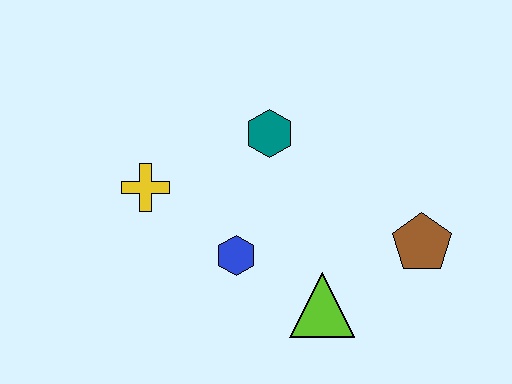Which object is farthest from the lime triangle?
The yellow cross is farthest from the lime triangle.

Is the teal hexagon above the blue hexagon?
Yes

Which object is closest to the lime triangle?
The blue hexagon is closest to the lime triangle.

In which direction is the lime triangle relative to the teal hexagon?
The lime triangle is below the teal hexagon.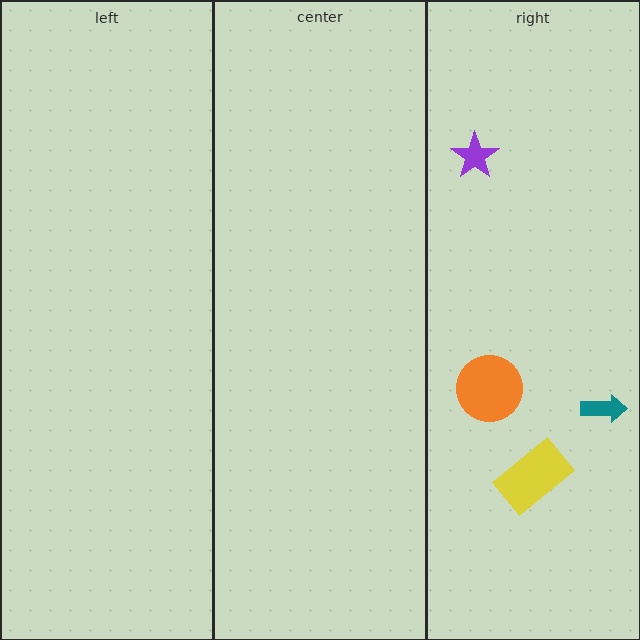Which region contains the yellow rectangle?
The right region.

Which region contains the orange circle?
The right region.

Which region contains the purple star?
The right region.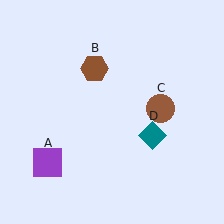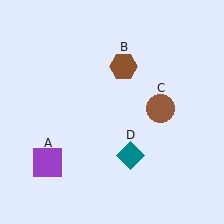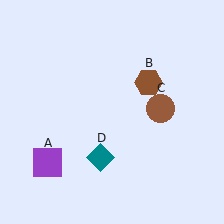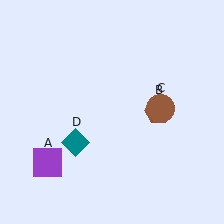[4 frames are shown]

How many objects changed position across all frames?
2 objects changed position: brown hexagon (object B), teal diamond (object D).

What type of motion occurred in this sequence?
The brown hexagon (object B), teal diamond (object D) rotated clockwise around the center of the scene.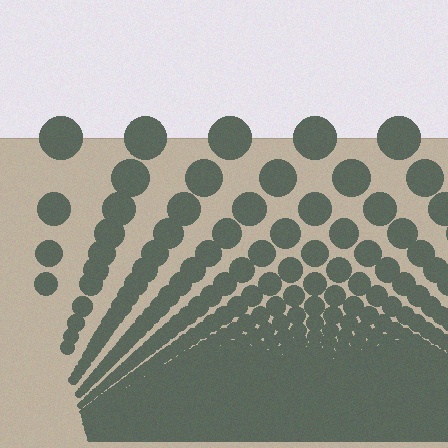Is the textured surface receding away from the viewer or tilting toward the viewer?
The surface appears to tilt toward the viewer. Texture elements get larger and sparser toward the top.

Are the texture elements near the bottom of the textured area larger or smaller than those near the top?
Smaller. The gradient is inverted — elements near the bottom are smaller and denser.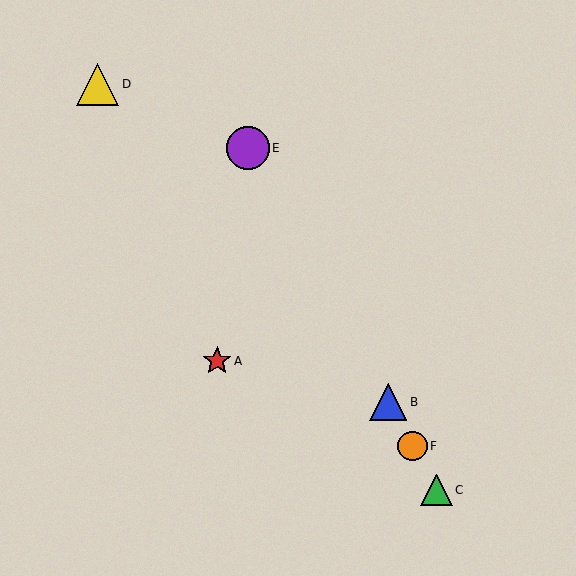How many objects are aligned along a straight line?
4 objects (B, C, E, F) are aligned along a straight line.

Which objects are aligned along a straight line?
Objects B, C, E, F are aligned along a straight line.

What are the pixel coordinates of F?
Object F is at (413, 446).